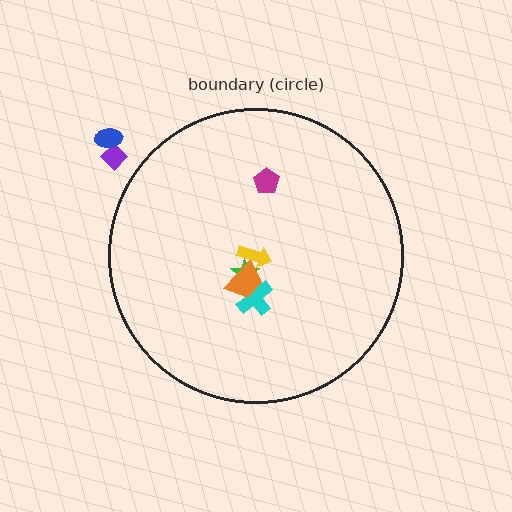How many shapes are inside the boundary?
5 inside, 2 outside.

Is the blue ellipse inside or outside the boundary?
Outside.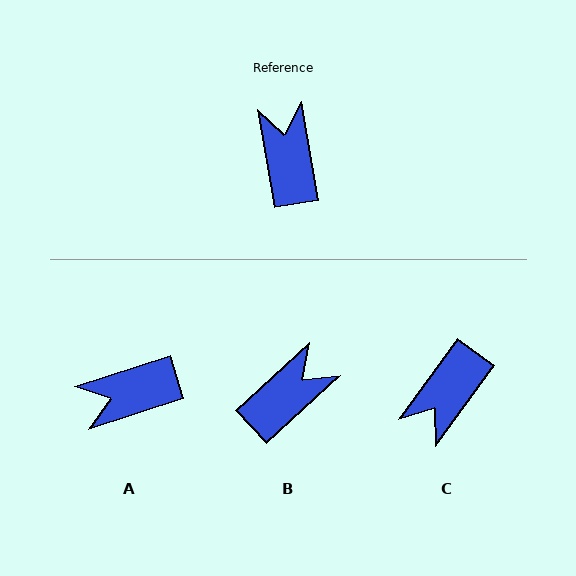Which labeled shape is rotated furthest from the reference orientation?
C, about 134 degrees away.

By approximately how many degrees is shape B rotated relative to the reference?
Approximately 57 degrees clockwise.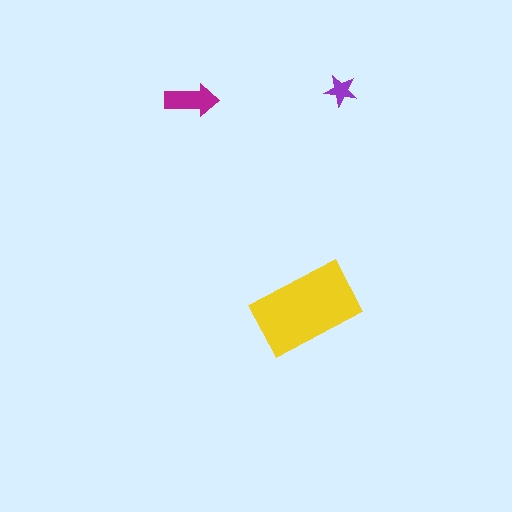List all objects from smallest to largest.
The purple star, the magenta arrow, the yellow rectangle.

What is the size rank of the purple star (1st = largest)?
3rd.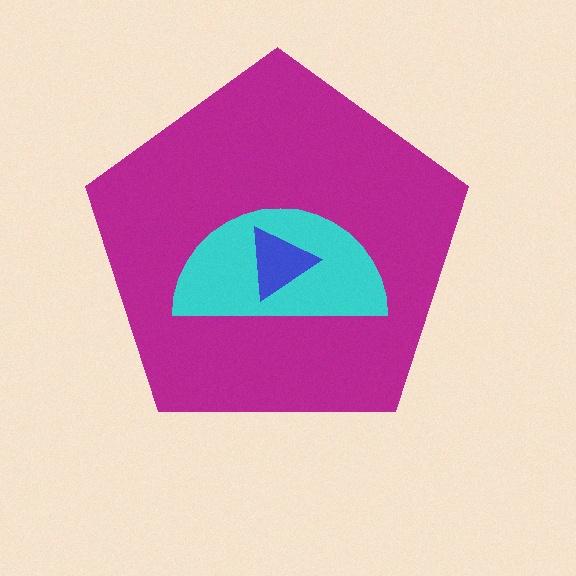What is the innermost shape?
The blue triangle.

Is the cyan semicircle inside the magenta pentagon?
Yes.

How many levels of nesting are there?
3.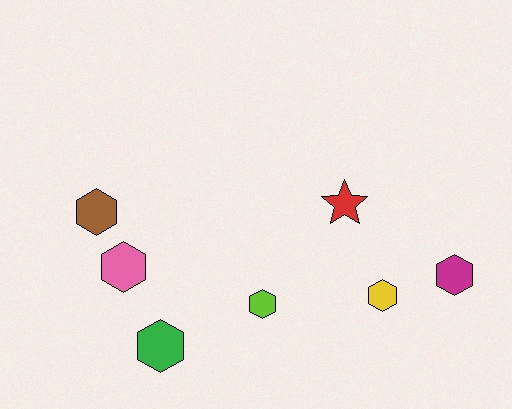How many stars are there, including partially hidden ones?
There is 1 star.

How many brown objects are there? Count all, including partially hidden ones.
There is 1 brown object.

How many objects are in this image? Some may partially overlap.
There are 7 objects.